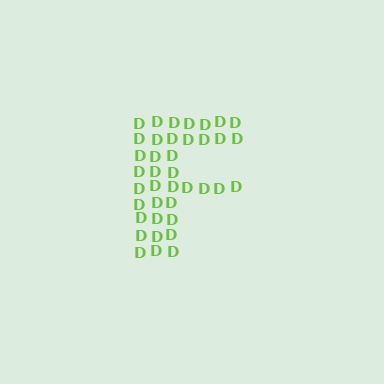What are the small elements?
The small elements are letter D's.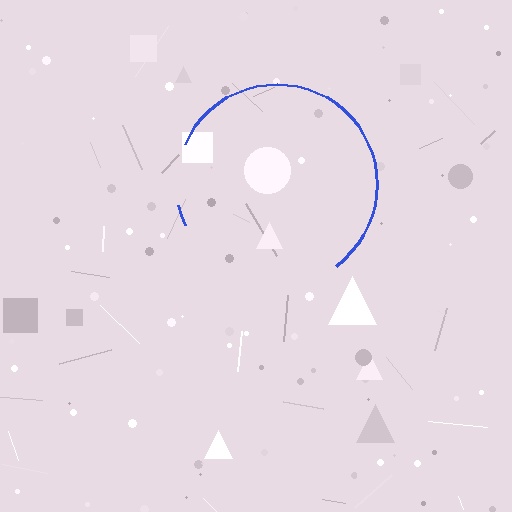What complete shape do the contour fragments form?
The contour fragments form a circle.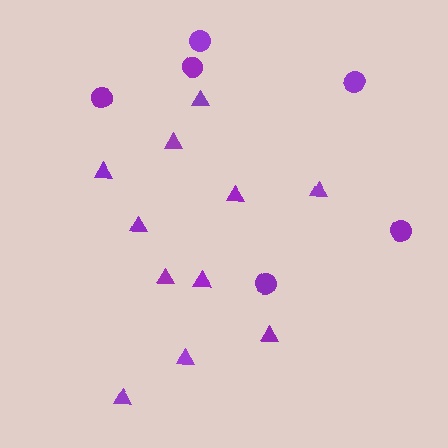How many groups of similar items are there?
There are 2 groups: one group of triangles (11) and one group of circles (6).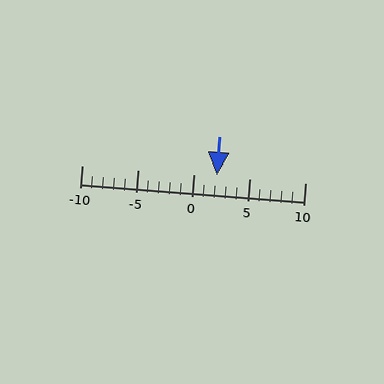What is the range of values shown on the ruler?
The ruler shows values from -10 to 10.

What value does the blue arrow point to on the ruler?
The blue arrow points to approximately 2.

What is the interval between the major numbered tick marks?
The major tick marks are spaced 5 units apart.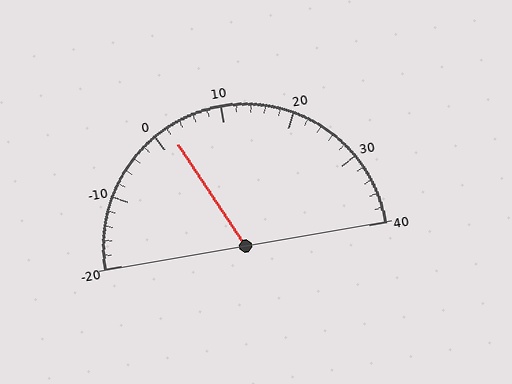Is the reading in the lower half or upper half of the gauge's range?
The reading is in the lower half of the range (-20 to 40).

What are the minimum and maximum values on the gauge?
The gauge ranges from -20 to 40.